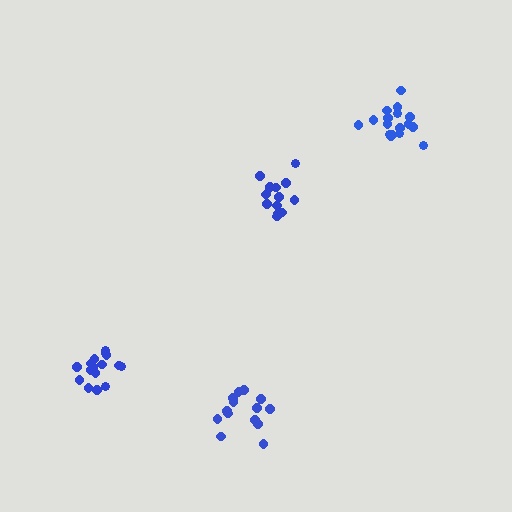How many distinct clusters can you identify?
There are 4 distinct clusters.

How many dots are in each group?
Group 1: 14 dots, Group 2: 14 dots, Group 3: 17 dots, Group 4: 16 dots (61 total).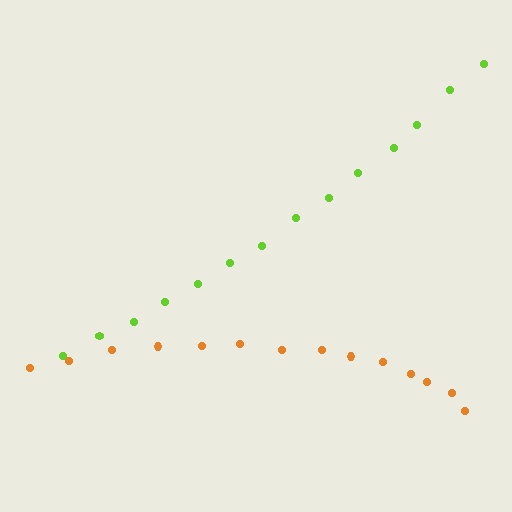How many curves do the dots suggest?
There are 2 distinct paths.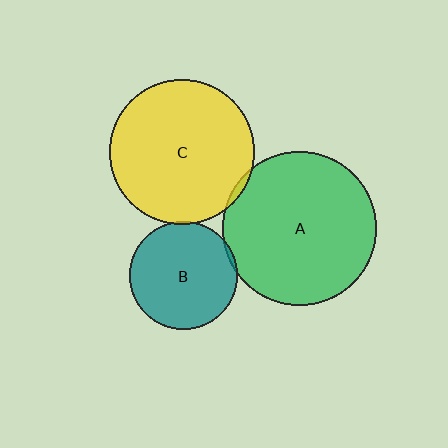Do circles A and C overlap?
Yes.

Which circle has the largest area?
Circle A (green).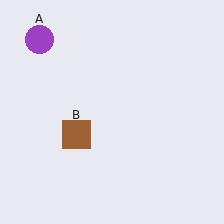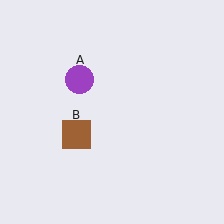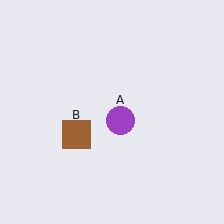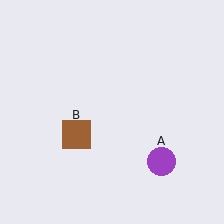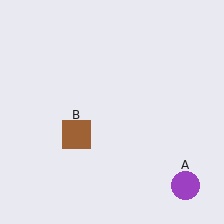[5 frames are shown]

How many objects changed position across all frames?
1 object changed position: purple circle (object A).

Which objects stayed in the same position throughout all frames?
Brown square (object B) remained stationary.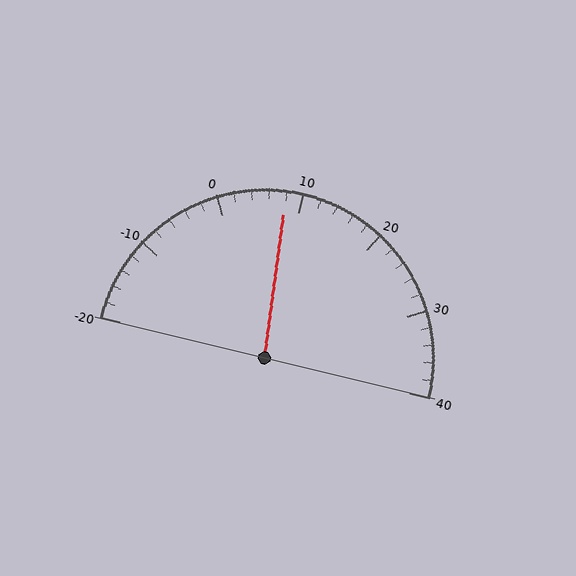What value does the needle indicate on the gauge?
The needle indicates approximately 8.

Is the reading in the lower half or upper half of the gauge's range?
The reading is in the lower half of the range (-20 to 40).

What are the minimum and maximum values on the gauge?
The gauge ranges from -20 to 40.